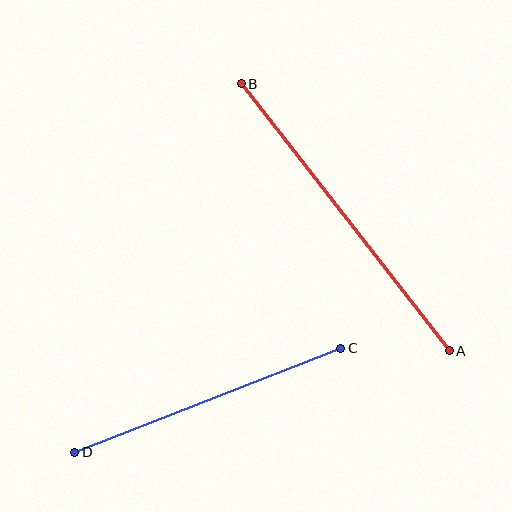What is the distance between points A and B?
The distance is approximately 338 pixels.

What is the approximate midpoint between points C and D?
The midpoint is at approximately (208, 400) pixels.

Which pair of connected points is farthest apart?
Points A and B are farthest apart.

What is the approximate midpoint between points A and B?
The midpoint is at approximately (345, 217) pixels.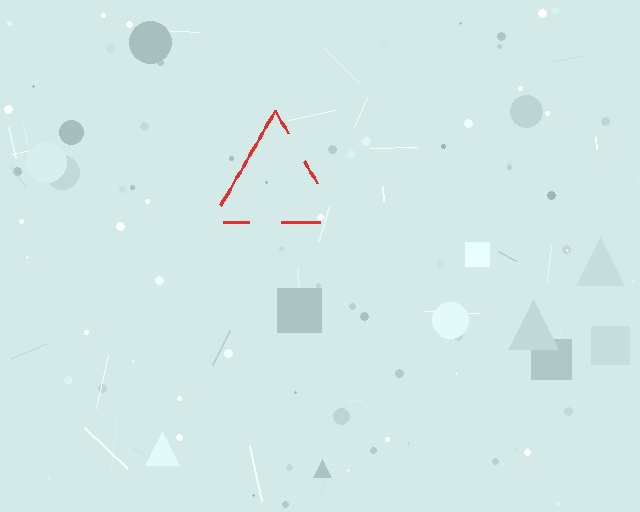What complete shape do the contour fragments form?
The contour fragments form a triangle.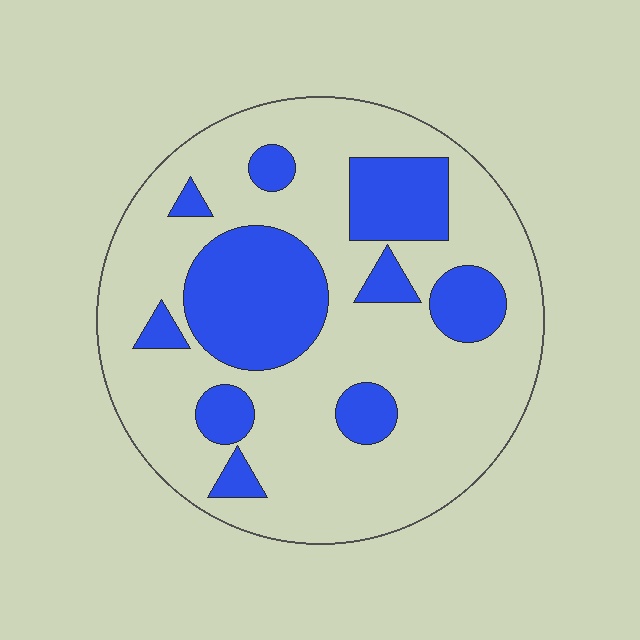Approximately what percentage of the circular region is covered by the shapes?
Approximately 30%.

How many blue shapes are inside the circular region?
10.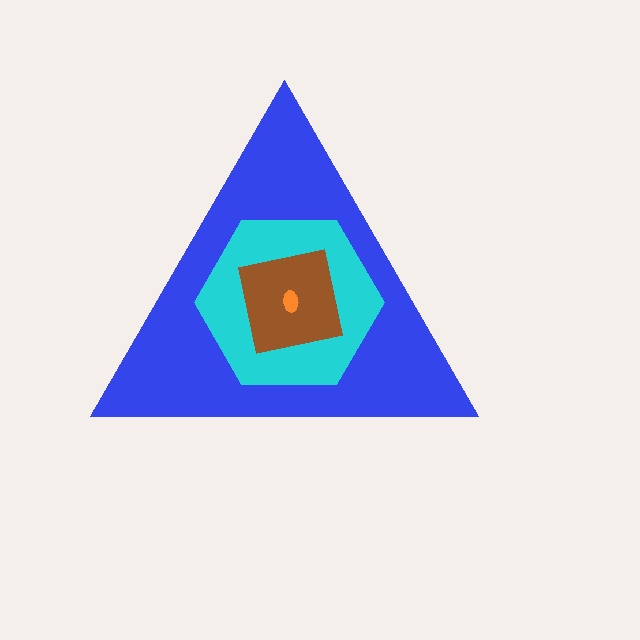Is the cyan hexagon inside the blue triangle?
Yes.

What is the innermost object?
The orange ellipse.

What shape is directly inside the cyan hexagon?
The brown square.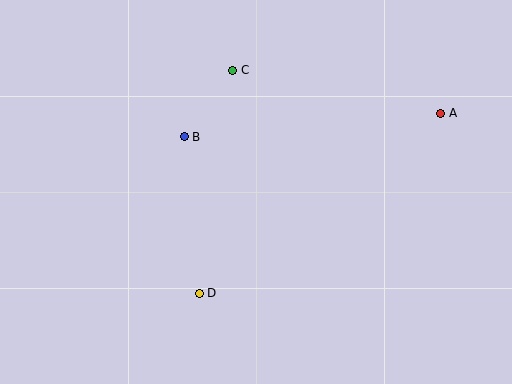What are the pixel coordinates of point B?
Point B is at (184, 137).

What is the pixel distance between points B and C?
The distance between B and C is 82 pixels.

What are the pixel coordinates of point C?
Point C is at (233, 70).